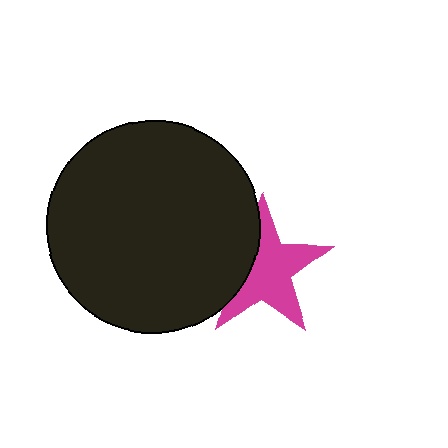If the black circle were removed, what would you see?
You would see the complete magenta star.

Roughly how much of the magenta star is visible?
Most of it is visible (roughly 69%).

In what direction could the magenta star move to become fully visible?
The magenta star could move right. That would shift it out from behind the black circle entirely.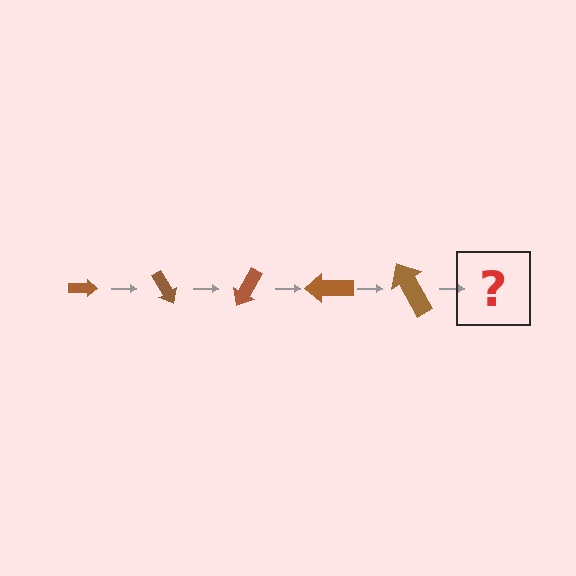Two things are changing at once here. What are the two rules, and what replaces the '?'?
The two rules are that the arrow grows larger each step and it rotates 60 degrees each step. The '?' should be an arrow, larger than the previous one and rotated 300 degrees from the start.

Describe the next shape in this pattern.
It should be an arrow, larger than the previous one and rotated 300 degrees from the start.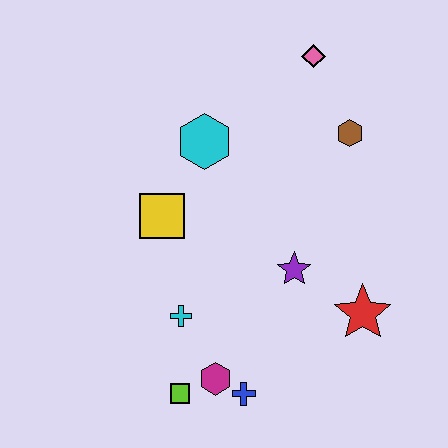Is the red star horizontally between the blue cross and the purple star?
No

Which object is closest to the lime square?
The magenta hexagon is closest to the lime square.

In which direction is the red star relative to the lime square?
The red star is to the right of the lime square.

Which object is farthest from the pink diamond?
The lime square is farthest from the pink diamond.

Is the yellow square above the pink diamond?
No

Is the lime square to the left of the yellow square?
No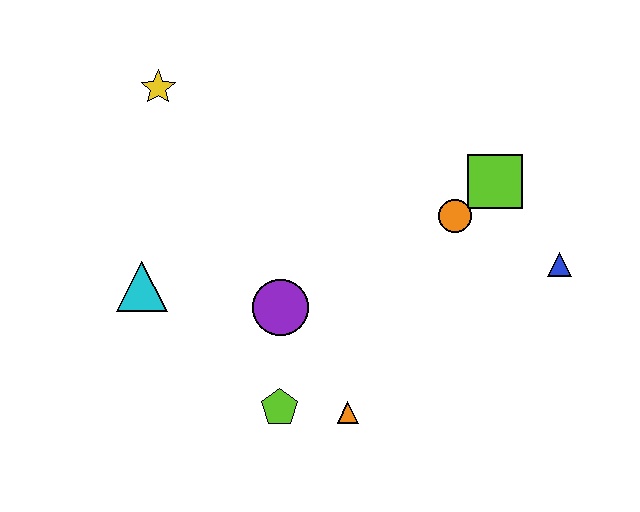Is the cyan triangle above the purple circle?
Yes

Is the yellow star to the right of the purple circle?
No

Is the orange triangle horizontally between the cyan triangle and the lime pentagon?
No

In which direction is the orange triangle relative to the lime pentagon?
The orange triangle is to the right of the lime pentagon.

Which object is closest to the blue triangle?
The lime square is closest to the blue triangle.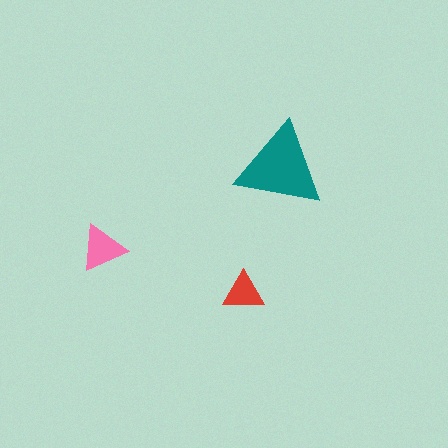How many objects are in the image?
There are 3 objects in the image.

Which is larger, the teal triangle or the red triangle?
The teal one.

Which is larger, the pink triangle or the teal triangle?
The teal one.